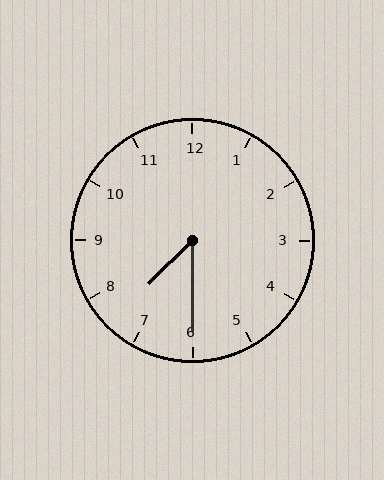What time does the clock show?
7:30.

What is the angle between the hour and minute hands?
Approximately 45 degrees.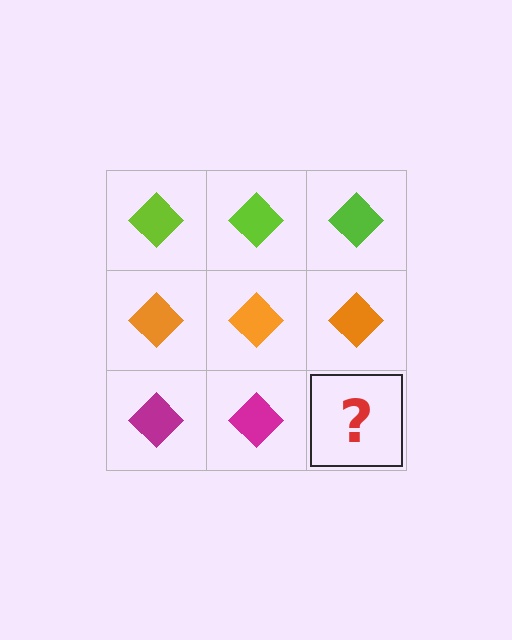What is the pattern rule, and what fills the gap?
The rule is that each row has a consistent color. The gap should be filled with a magenta diamond.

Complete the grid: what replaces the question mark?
The question mark should be replaced with a magenta diamond.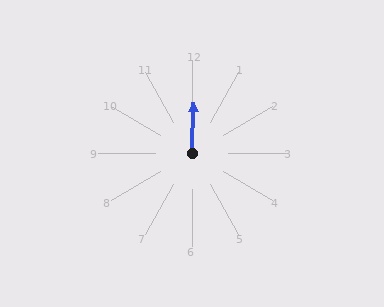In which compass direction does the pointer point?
North.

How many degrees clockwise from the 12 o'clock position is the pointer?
Approximately 2 degrees.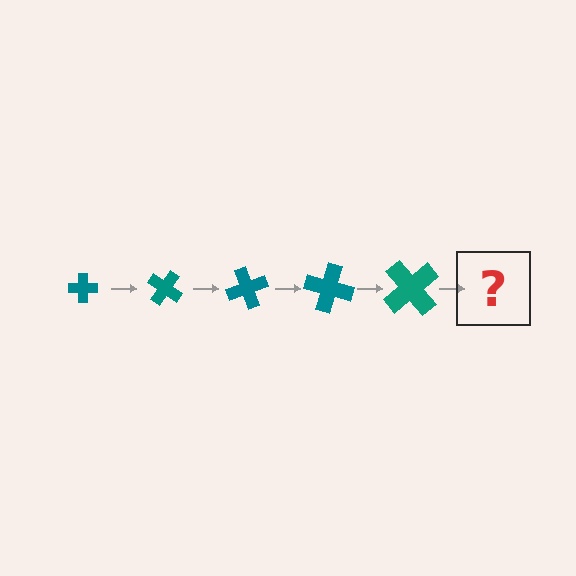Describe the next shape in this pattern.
It should be a cross, larger than the previous one and rotated 175 degrees from the start.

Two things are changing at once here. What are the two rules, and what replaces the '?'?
The two rules are that the cross grows larger each step and it rotates 35 degrees each step. The '?' should be a cross, larger than the previous one and rotated 175 degrees from the start.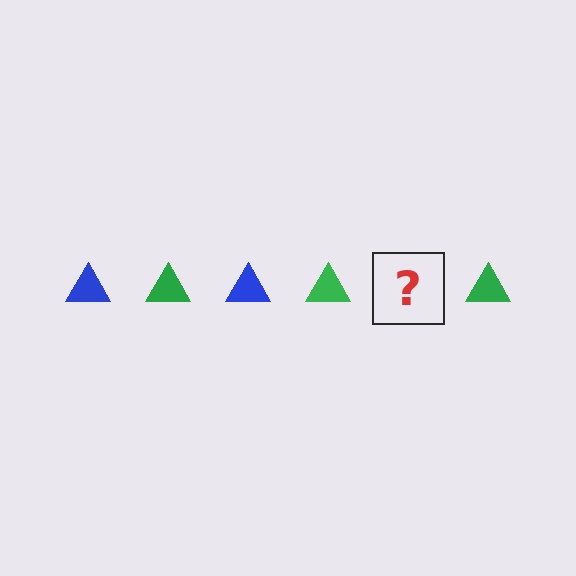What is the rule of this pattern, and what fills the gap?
The rule is that the pattern cycles through blue, green triangles. The gap should be filled with a blue triangle.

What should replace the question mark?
The question mark should be replaced with a blue triangle.